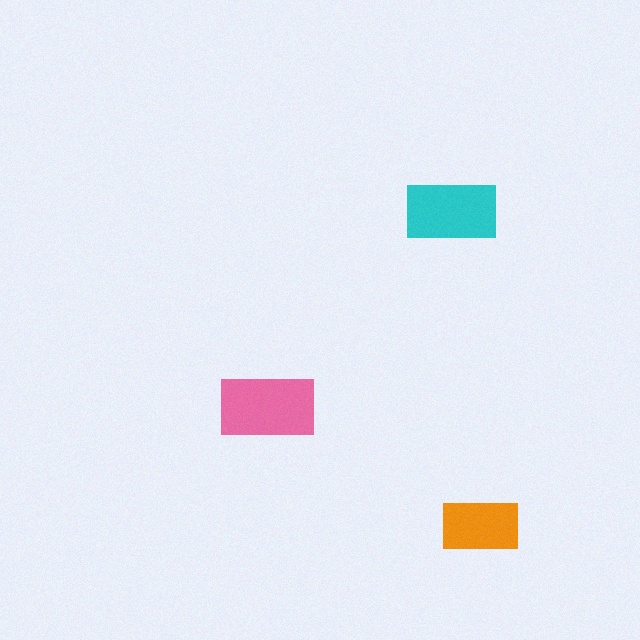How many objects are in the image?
There are 3 objects in the image.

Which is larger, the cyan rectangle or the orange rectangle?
The cyan one.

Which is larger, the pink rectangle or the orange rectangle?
The pink one.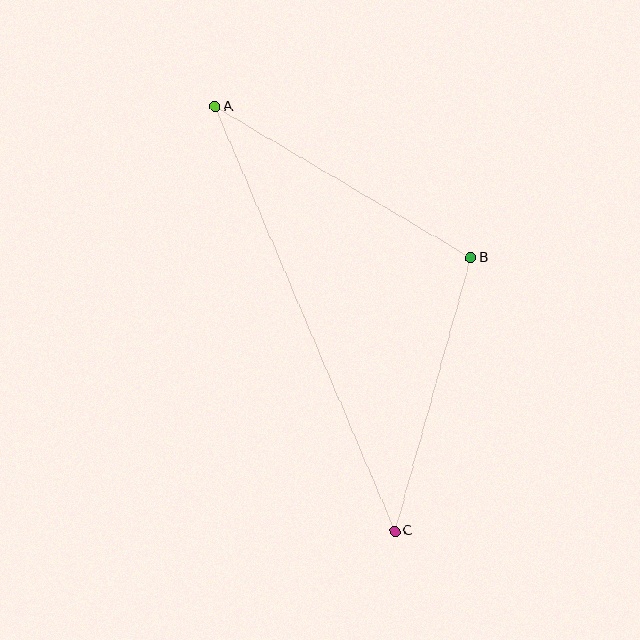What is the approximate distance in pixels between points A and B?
The distance between A and B is approximately 297 pixels.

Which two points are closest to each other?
Points B and C are closest to each other.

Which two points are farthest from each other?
Points A and C are farthest from each other.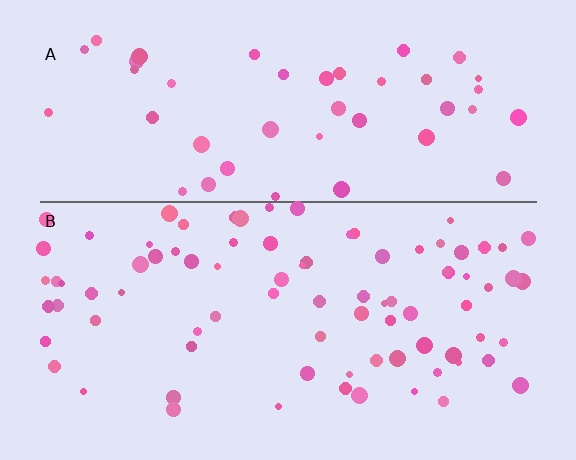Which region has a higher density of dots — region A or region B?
B (the bottom).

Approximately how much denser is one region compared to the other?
Approximately 1.8× — region B over region A.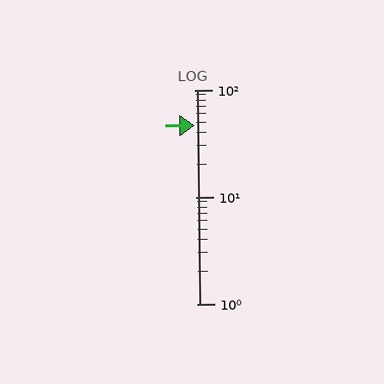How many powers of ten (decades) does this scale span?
The scale spans 2 decades, from 1 to 100.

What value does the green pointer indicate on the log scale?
The pointer indicates approximately 47.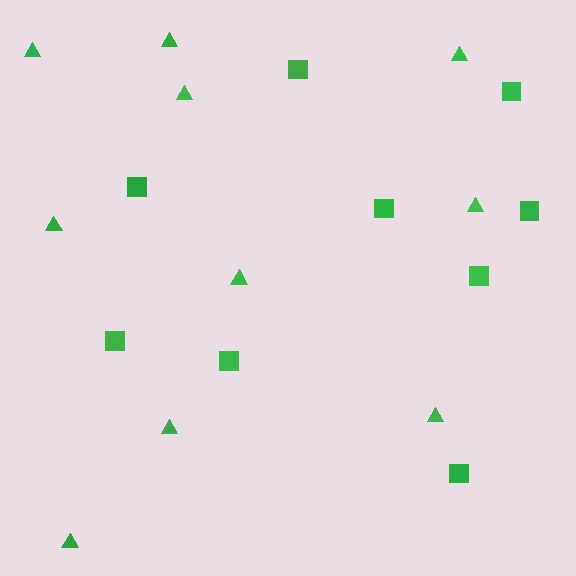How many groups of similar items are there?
There are 2 groups: one group of triangles (10) and one group of squares (9).